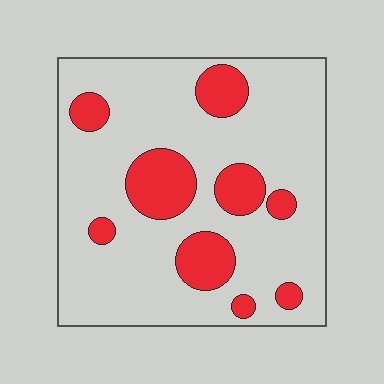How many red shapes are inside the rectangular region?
9.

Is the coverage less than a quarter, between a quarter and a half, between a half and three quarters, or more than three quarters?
Less than a quarter.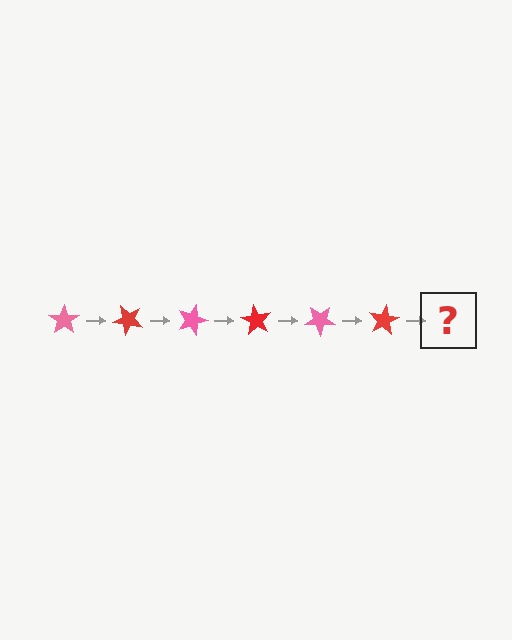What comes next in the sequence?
The next element should be a pink star, rotated 270 degrees from the start.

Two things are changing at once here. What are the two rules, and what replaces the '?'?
The two rules are that it rotates 45 degrees each step and the color cycles through pink and red. The '?' should be a pink star, rotated 270 degrees from the start.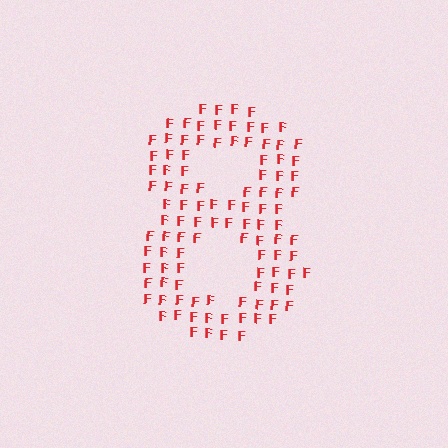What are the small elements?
The small elements are letter F's.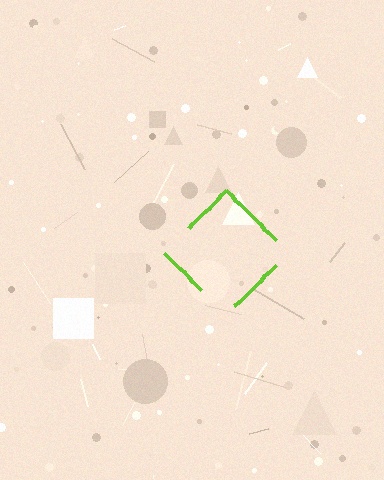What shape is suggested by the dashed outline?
The dashed outline suggests a diamond.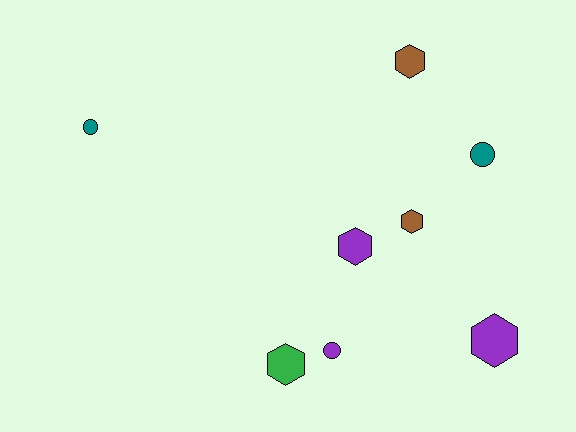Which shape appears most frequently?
Hexagon, with 5 objects.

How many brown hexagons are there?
There are 2 brown hexagons.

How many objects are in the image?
There are 8 objects.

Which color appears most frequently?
Purple, with 3 objects.